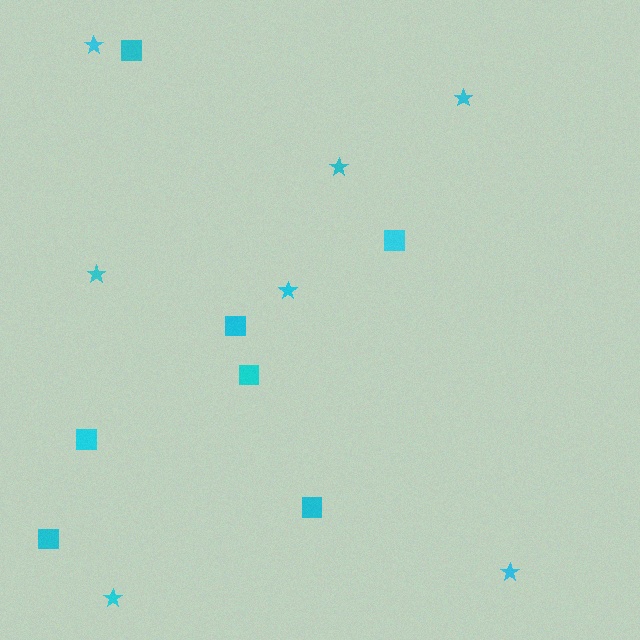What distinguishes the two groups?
There are 2 groups: one group of stars (7) and one group of squares (7).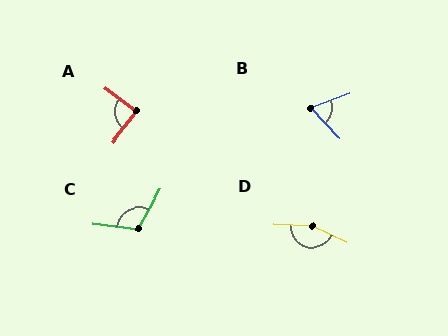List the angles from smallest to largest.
B (67°), A (88°), C (112°), D (157°).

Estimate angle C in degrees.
Approximately 112 degrees.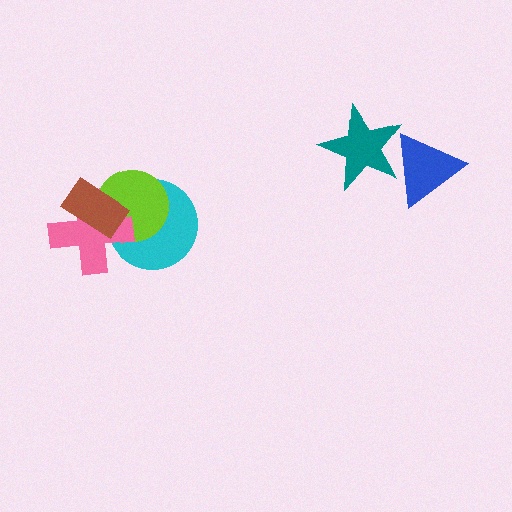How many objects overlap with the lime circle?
3 objects overlap with the lime circle.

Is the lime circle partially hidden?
Yes, it is partially covered by another shape.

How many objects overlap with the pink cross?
3 objects overlap with the pink cross.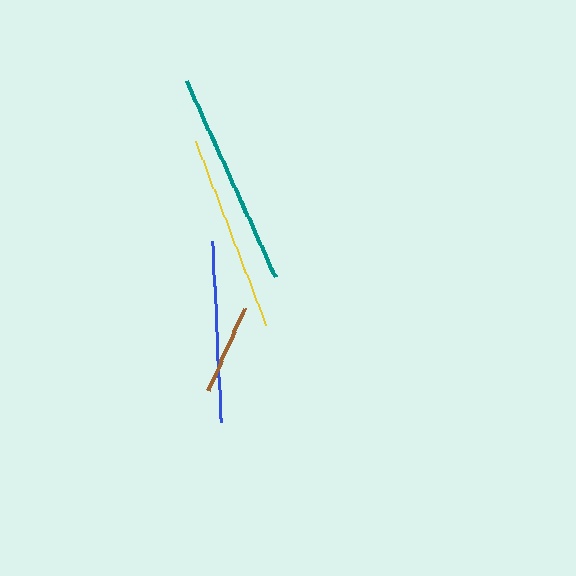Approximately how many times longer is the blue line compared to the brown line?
The blue line is approximately 2.0 times the length of the brown line.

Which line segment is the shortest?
The brown line is the shortest at approximately 89 pixels.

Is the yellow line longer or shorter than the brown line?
The yellow line is longer than the brown line.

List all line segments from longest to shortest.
From longest to shortest: teal, yellow, blue, brown.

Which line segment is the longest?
The teal line is the longest at approximately 215 pixels.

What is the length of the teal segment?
The teal segment is approximately 215 pixels long.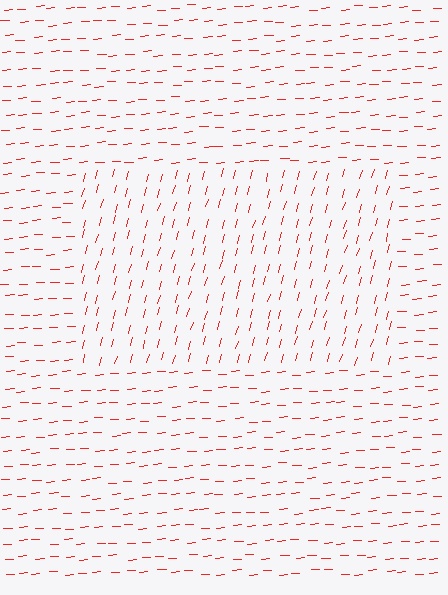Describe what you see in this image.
The image is filled with small red line segments. A rectangle region in the image has lines oriented differently from the surrounding lines, creating a visible texture boundary.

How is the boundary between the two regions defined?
The boundary is defined purely by a change in line orientation (approximately 70 degrees difference). All lines are the same color and thickness.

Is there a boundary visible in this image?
Yes, there is a texture boundary formed by a change in line orientation.